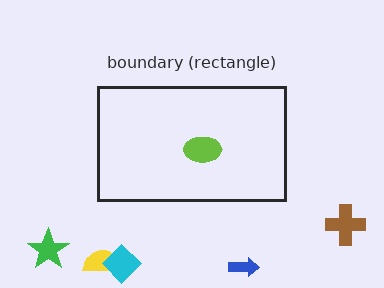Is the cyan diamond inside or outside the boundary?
Outside.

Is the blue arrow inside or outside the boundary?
Outside.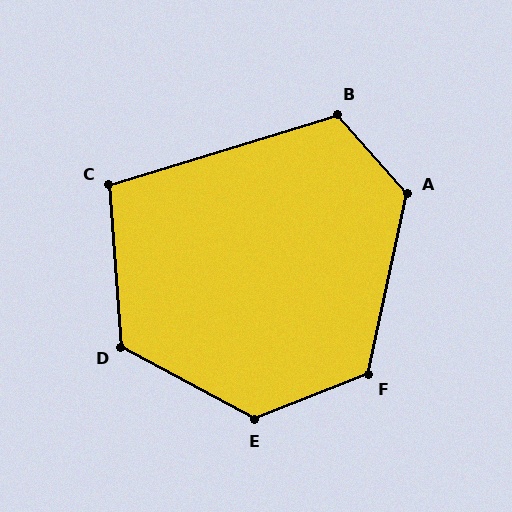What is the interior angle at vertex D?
Approximately 122 degrees (obtuse).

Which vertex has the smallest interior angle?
C, at approximately 103 degrees.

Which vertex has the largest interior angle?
E, at approximately 130 degrees.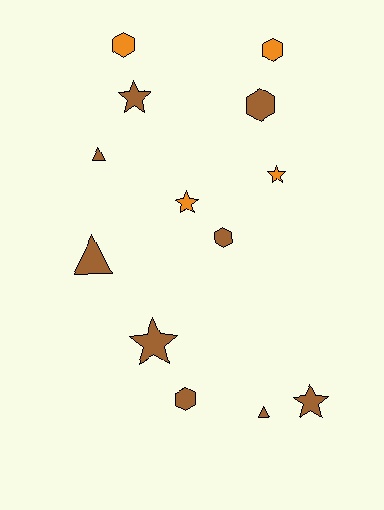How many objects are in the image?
There are 13 objects.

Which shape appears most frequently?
Hexagon, with 5 objects.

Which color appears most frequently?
Brown, with 9 objects.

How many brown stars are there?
There are 3 brown stars.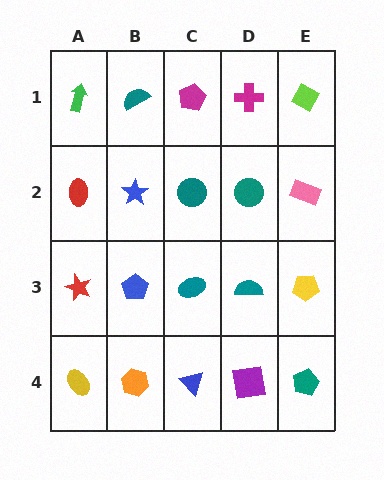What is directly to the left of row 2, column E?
A teal circle.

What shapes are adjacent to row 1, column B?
A blue star (row 2, column B), a green arrow (row 1, column A), a magenta pentagon (row 1, column C).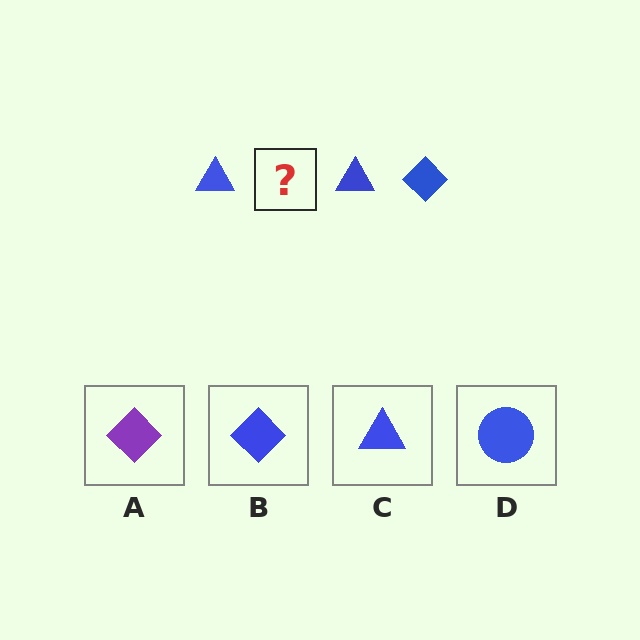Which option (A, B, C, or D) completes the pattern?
B.